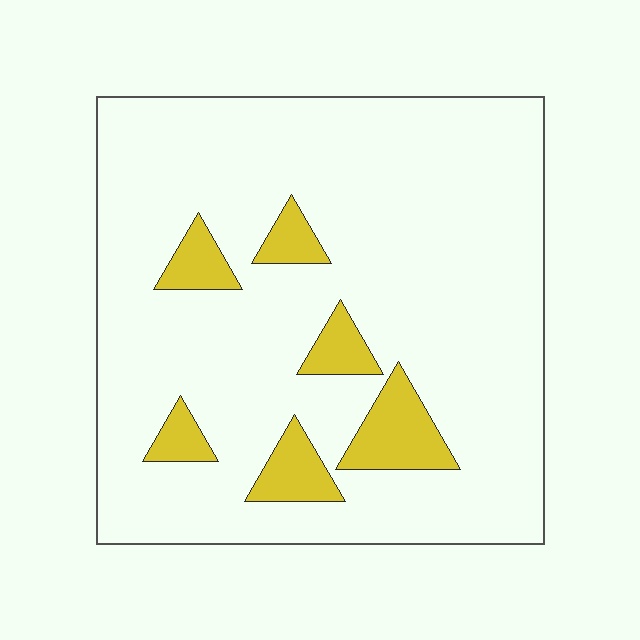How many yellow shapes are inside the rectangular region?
6.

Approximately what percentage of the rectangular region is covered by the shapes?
Approximately 10%.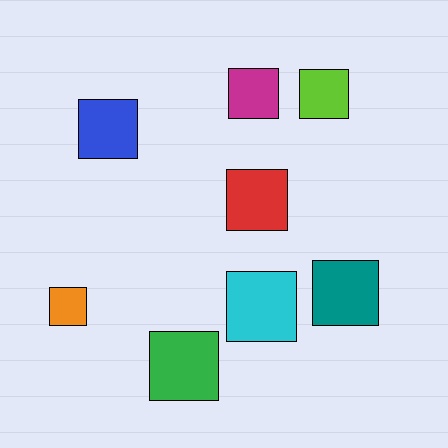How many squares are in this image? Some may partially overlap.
There are 8 squares.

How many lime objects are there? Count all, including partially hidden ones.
There is 1 lime object.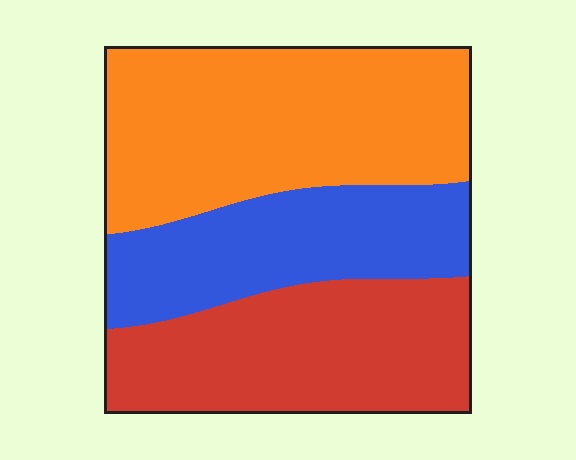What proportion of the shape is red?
Red takes up about one third (1/3) of the shape.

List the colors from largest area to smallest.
From largest to smallest: orange, red, blue.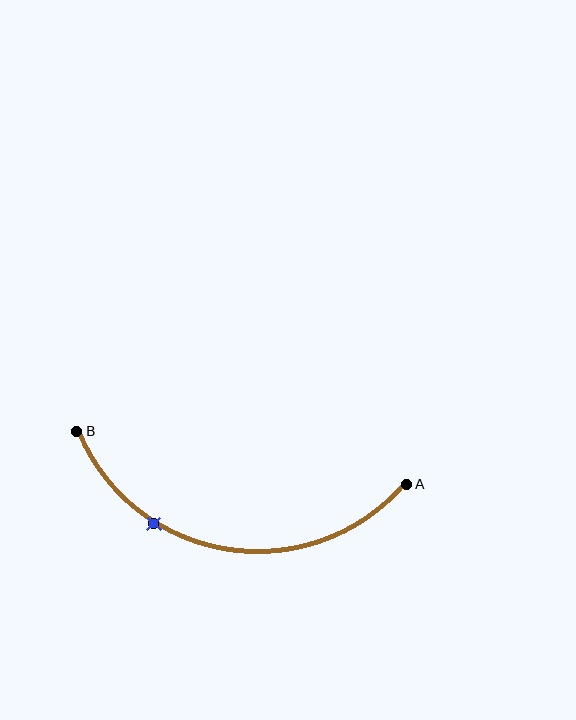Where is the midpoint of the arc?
The arc midpoint is the point on the curve farthest from the straight line joining A and B. It sits below that line.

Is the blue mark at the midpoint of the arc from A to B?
No. The blue mark lies on the arc but is closer to endpoint B. The arc midpoint would be at the point on the curve equidistant along the arc from both A and B.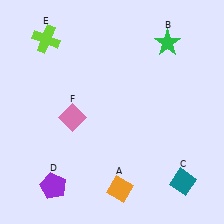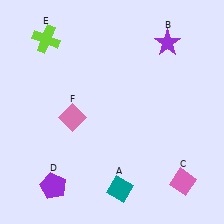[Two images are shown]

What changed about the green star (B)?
In Image 1, B is green. In Image 2, it changed to purple.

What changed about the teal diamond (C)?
In Image 1, C is teal. In Image 2, it changed to pink.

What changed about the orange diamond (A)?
In Image 1, A is orange. In Image 2, it changed to teal.